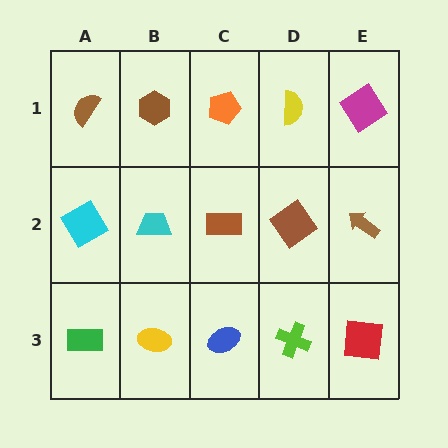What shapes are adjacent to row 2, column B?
A brown hexagon (row 1, column B), a yellow ellipse (row 3, column B), a cyan diamond (row 2, column A), a brown rectangle (row 2, column C).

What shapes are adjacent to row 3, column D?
A brown diamond (row 2, column D), a blue ellipse (row 3, column C), a red square (row 3, column E).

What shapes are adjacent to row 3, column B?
A cyan trapezoid (row 2, column B), a green rectangle (row 3, column A), a blue ellipse (row 3, column C).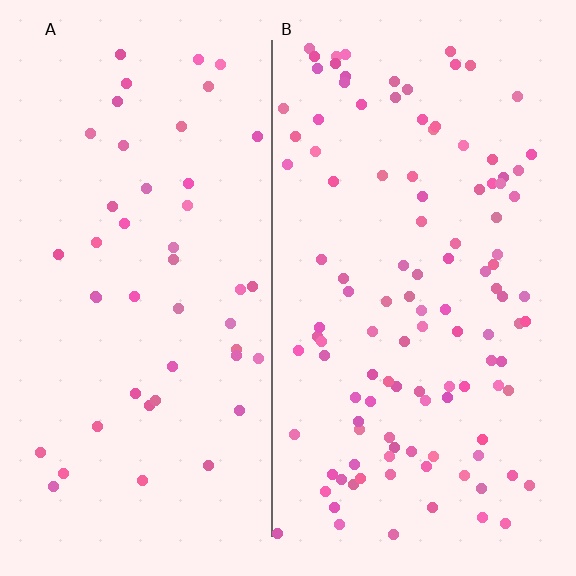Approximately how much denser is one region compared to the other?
Approximately 2.4× — region B over region A.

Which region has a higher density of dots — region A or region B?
B (the right).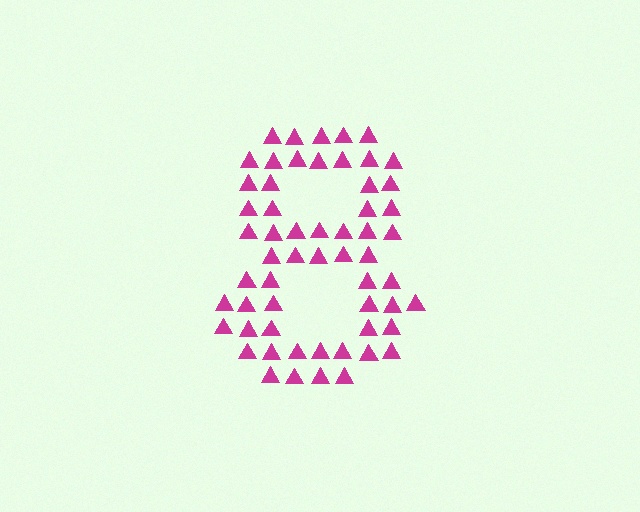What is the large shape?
The large shape is the digit 8.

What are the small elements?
The small elements are triangles.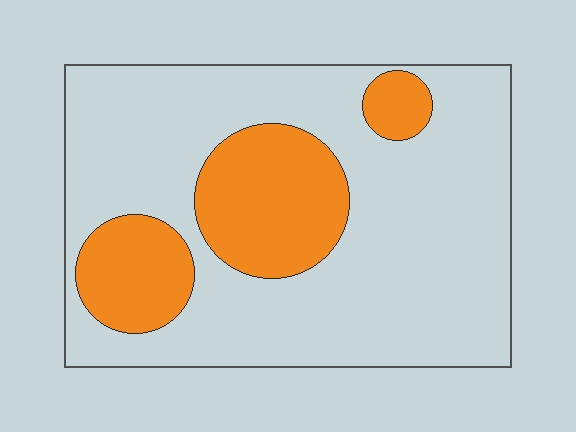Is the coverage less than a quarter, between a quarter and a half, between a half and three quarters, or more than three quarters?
Between a quarter and a half.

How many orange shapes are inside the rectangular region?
3.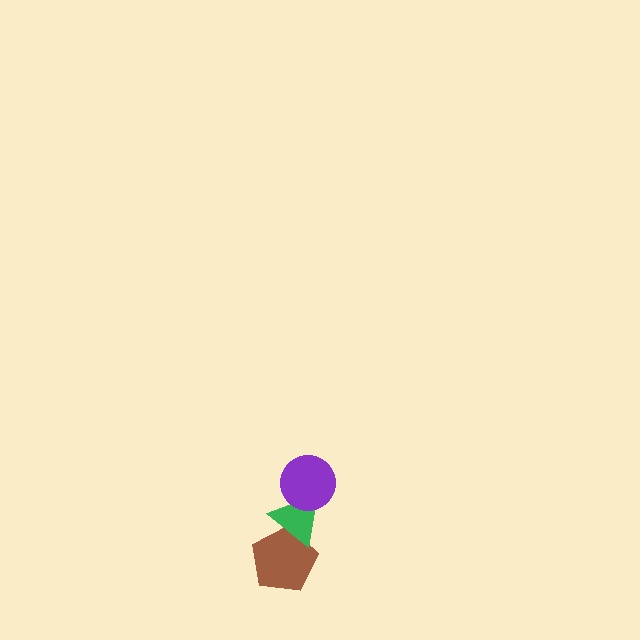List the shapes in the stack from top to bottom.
From top to bottom: the purple circle, the green triangle, the brown pentagon.